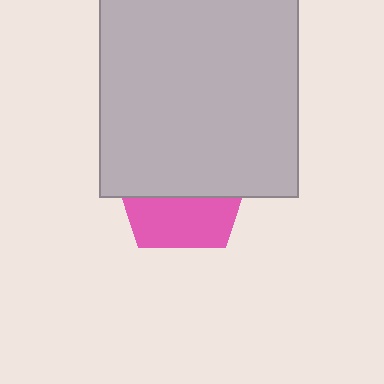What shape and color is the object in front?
The object in front is a light gray rectangle.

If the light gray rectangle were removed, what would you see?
You would see the complete pink pentagon.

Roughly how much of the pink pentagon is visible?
A small part of it is visible (roughly 40%).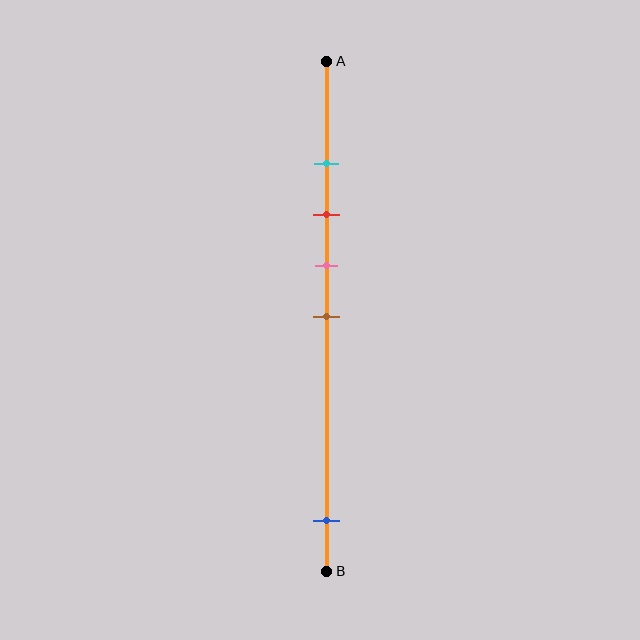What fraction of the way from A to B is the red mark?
The red mark is approximately 30% (0.3) of the way from A to B.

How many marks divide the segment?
There are 5 marks dividing the segment.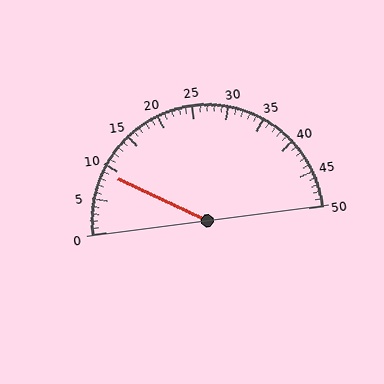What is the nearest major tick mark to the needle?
The nearest major tick mark is 10.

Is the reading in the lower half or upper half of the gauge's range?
The reading is in the lower half of the range (0 to 50).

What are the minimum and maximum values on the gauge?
The gauge ranges from 0 to 50.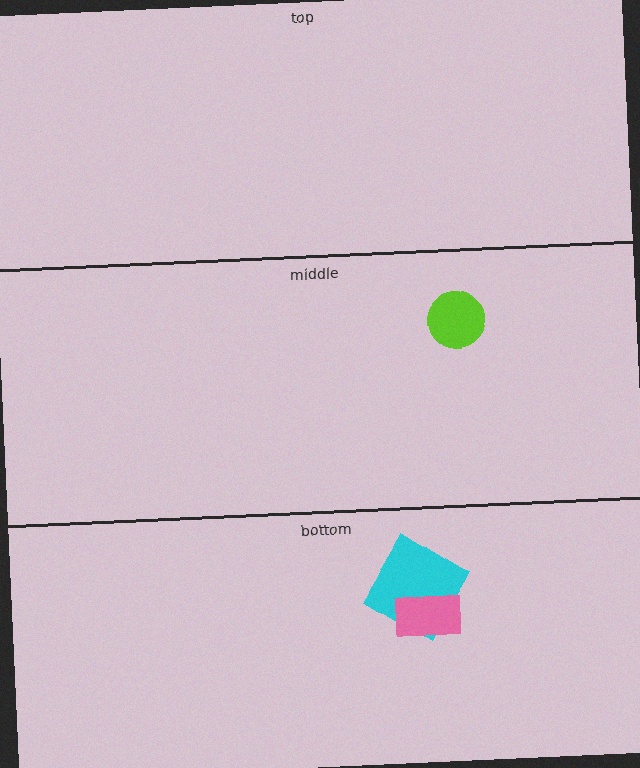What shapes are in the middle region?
The lime circle.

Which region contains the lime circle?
The middle region.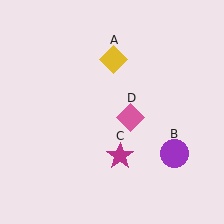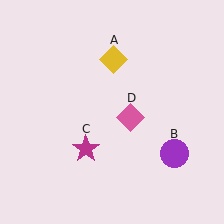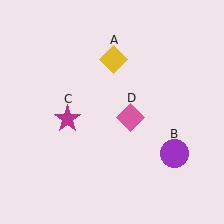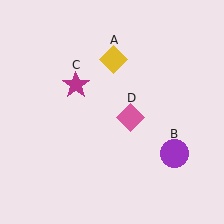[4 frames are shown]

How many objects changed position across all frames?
1 object changed position: magenta star (object C).